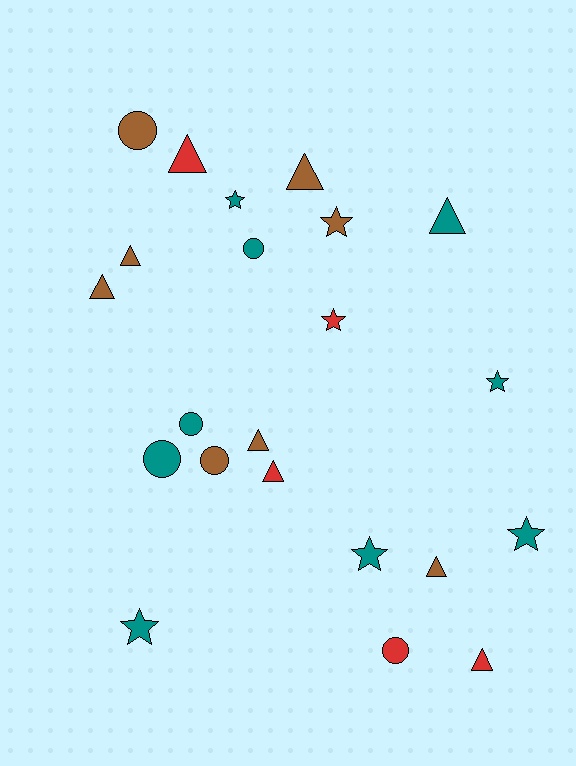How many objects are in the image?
There are 22 objects.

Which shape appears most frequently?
Triangle, with 9 objects.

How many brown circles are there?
There are 2 brown circles.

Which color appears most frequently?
Teal, with 9 objects.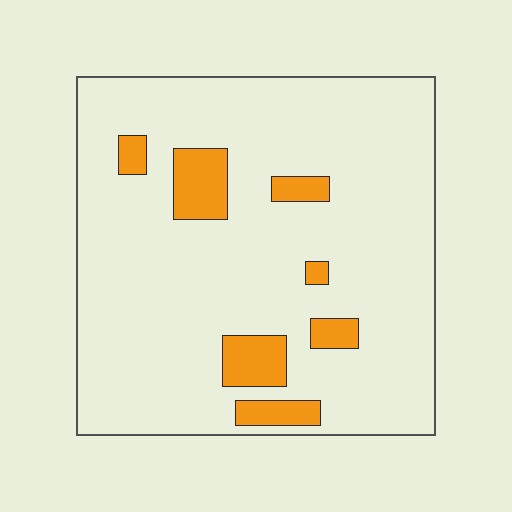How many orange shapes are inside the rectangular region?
7.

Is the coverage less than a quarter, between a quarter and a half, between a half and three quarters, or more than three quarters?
Less than a quarter.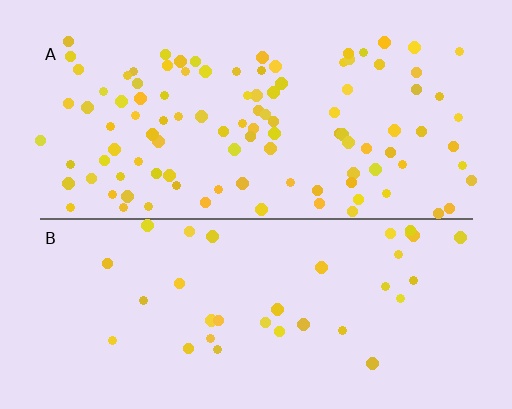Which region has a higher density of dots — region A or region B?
A (the top).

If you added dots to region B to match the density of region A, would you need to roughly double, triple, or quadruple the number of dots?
Approximately triple.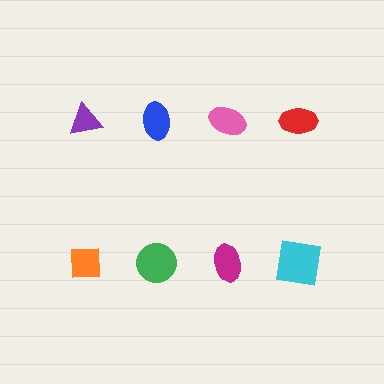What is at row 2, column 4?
A cyan square.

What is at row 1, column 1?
A purple triangle.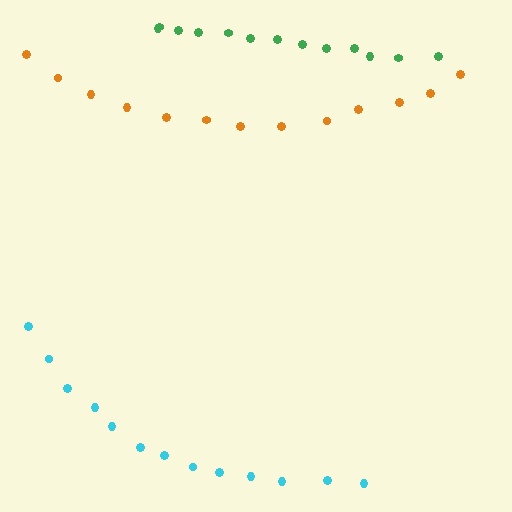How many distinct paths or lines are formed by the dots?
There are 3 distinct paths.